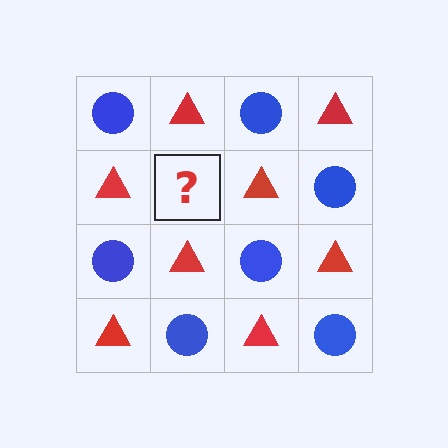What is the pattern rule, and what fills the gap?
The rule is that it alternates blue circle and red triangle in a checkerboard pattern. The gap should be filled with a blue circle.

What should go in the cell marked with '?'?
The missing cell should contain a blue circle.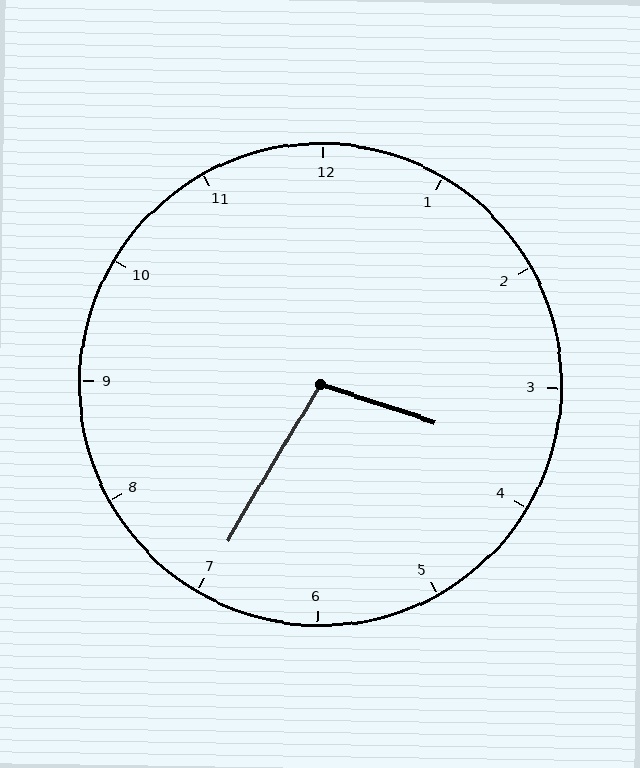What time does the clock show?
3:35.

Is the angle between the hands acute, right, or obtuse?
It is obtuse.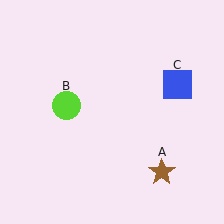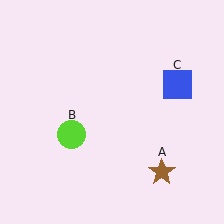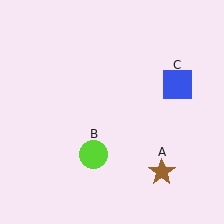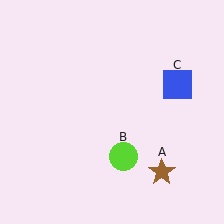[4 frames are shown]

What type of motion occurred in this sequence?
The lime circle (object B) rotated counterclockwise around the center of the scene.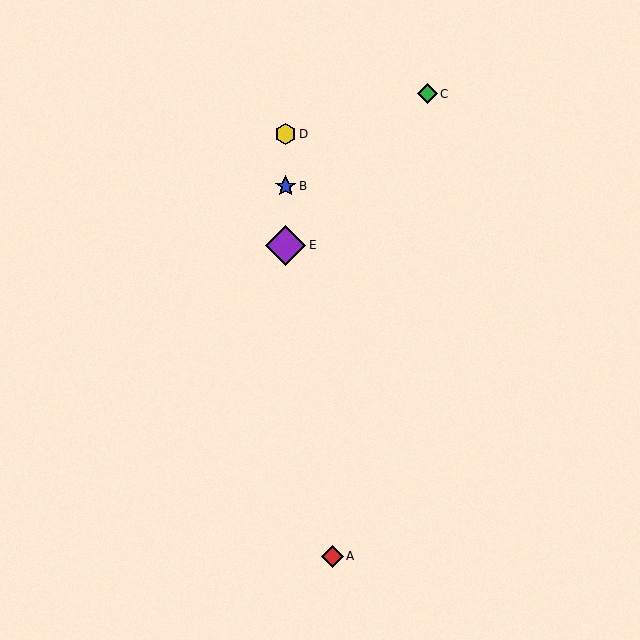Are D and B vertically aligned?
Yes, both are at x≈286.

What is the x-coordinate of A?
Object A is at x≈332.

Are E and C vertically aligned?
No, E is at x≈286 and C is at x≈427.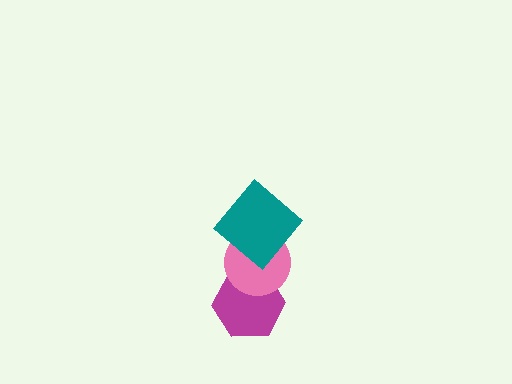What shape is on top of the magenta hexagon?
The pink circle is on top of the magenta hexagon.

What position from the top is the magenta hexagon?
The magenta hexagon is 3rd from the top.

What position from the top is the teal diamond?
The teal diamond is 1st from the top.